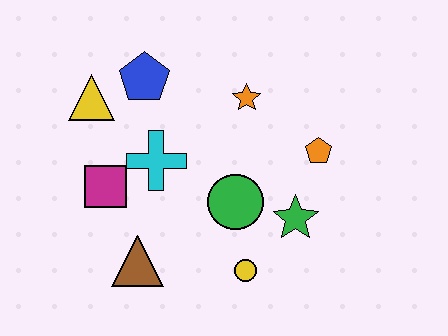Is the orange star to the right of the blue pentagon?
Yes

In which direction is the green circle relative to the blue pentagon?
The green circle is below the blue pentagon.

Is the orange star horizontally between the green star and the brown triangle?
Yes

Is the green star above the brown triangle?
Yes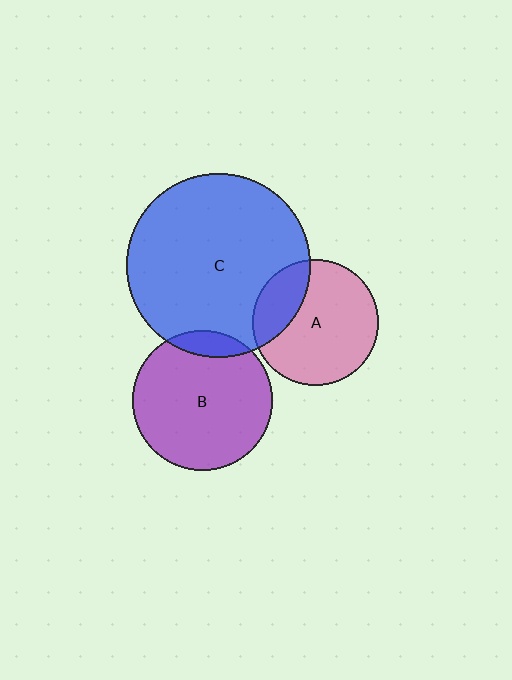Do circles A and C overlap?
Yes.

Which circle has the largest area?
Circle C (blue).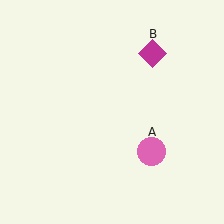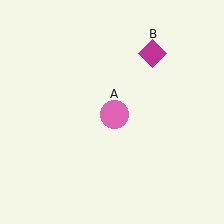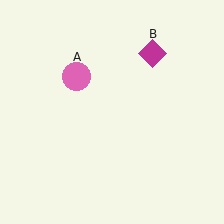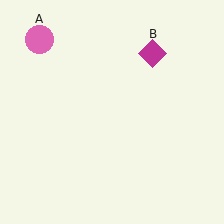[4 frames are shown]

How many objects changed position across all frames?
1 object changed position: pink circle (object A).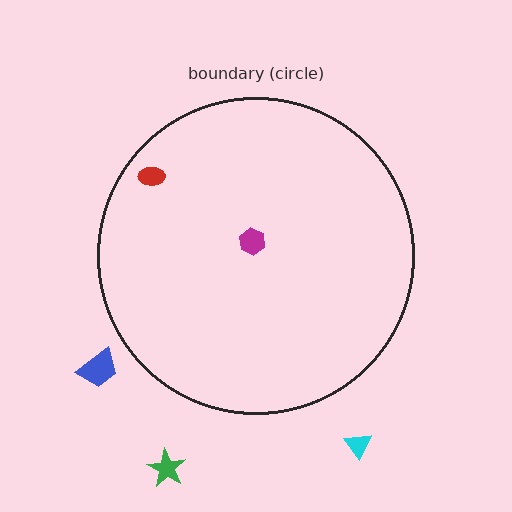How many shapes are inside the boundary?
2 inside, 3 outside.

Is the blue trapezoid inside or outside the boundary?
Outside.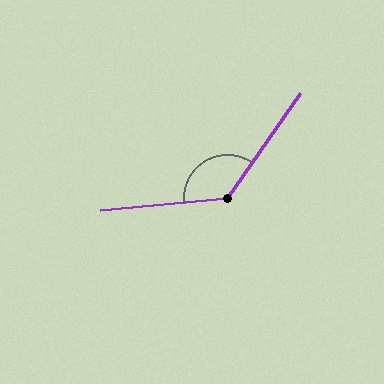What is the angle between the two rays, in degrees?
Approximately 130 degrees.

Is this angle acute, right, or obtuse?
It is obtuse.